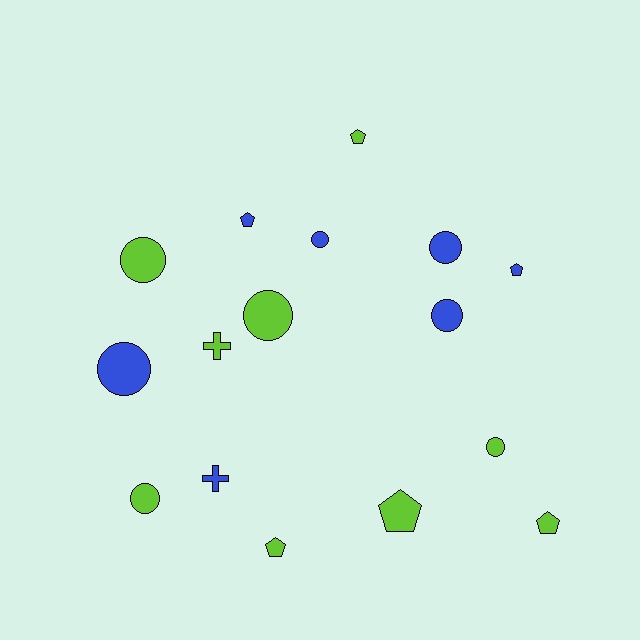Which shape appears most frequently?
Circle, with 8 objects.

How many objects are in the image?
There are 16 objects.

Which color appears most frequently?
Lime, with 9 objects.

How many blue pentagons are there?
There are 2 blue pentagons.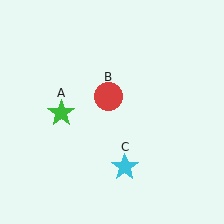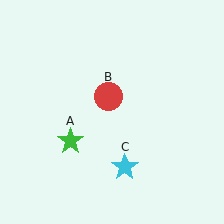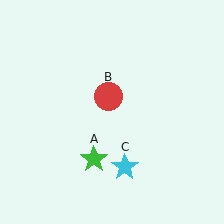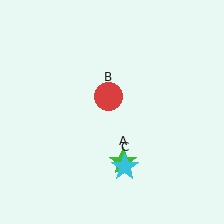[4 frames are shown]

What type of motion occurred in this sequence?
The green star (object A) rotated counterclockwise around the center of the scene.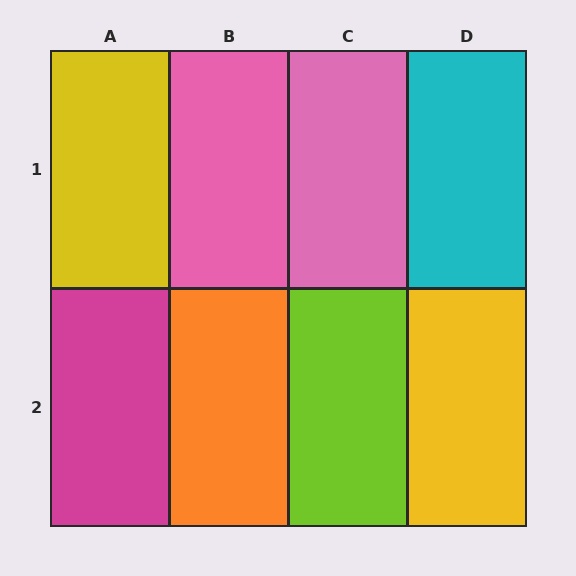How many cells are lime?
1 cell is lime.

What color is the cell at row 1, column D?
Cyan.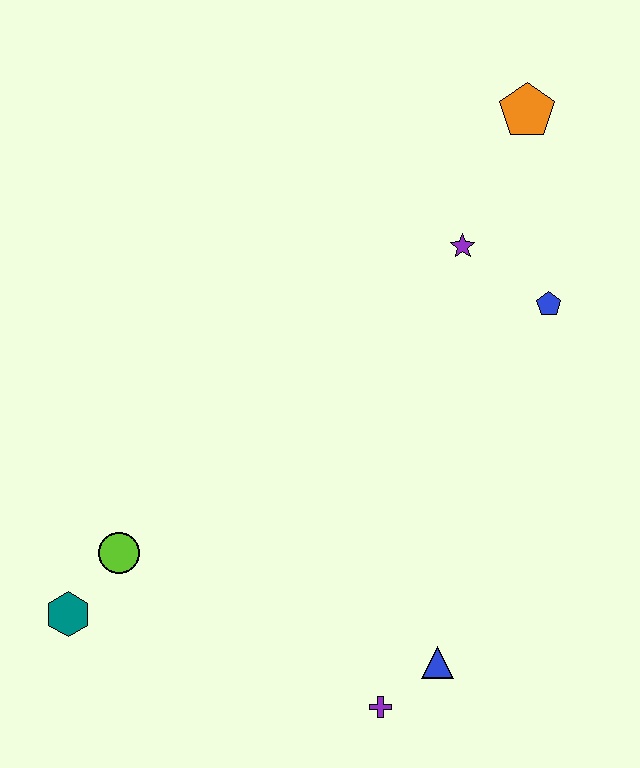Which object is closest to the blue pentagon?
The purple star is closest to the blue pentagon.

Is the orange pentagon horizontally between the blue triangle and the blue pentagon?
Yes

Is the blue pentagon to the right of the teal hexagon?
Yes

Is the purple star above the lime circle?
Yes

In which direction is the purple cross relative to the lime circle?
The purple cross is to the right of the lime circle.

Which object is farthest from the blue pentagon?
The teal hexagon is farthest from the blue pentagon.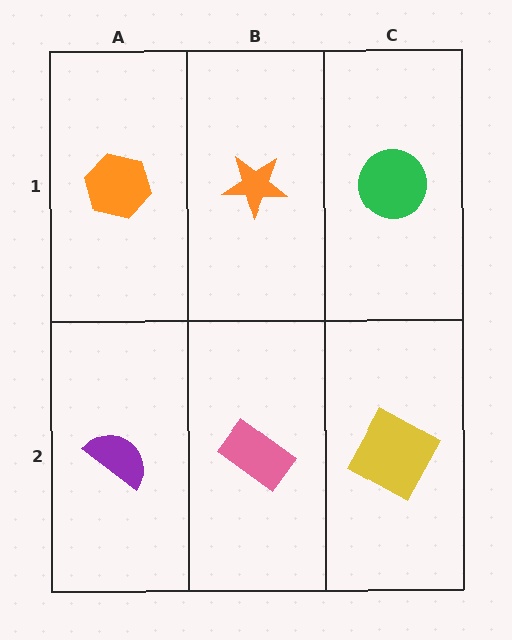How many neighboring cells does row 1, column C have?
2.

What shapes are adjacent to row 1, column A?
A purple semicircle (row 2, column A), an orange star (row 1, column B).